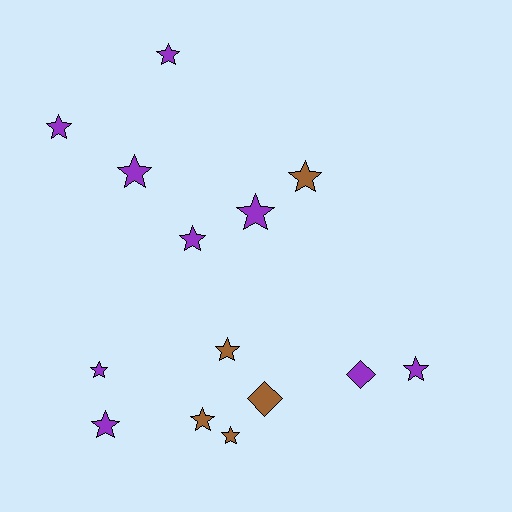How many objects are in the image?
There are 14 objects.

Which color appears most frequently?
Purple, with 9 objects.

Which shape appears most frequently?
Star, with 12 objects.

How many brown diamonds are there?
There is 1 brown diamond.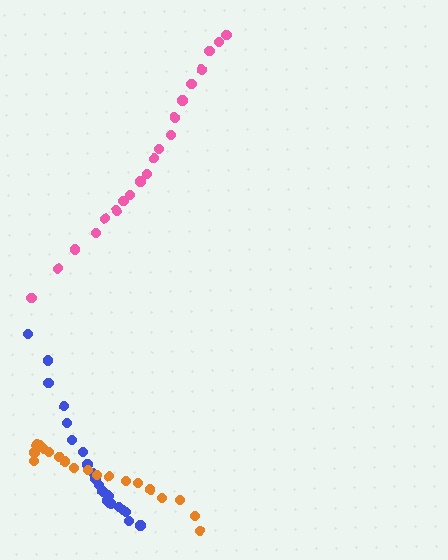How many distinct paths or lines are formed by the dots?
There are 3 distinct paths.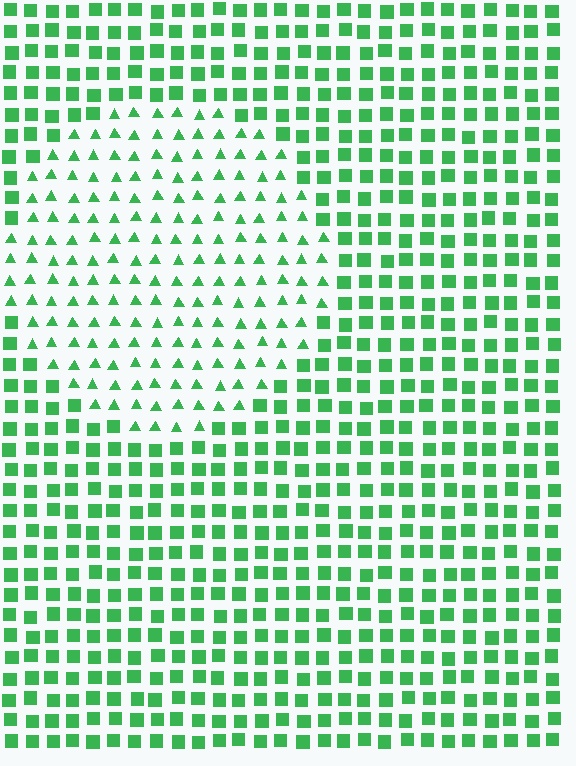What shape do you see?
I see a circle.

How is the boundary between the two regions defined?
The boundary is defined by a change in element shape: triangles inside vs. squares outside. All elements share the same color and spacing.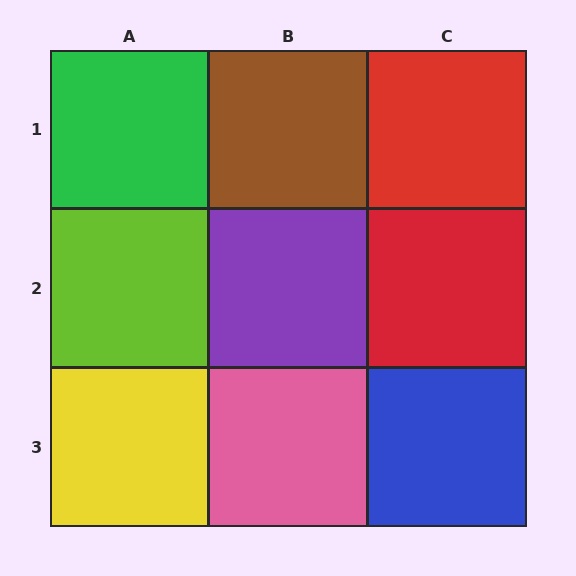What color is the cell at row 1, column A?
Green.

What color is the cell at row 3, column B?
Pink.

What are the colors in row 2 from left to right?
Lime, purple, red.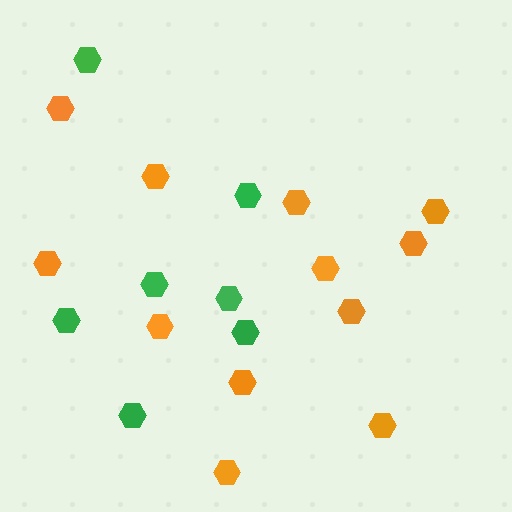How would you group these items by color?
There are 2 groups: one group of orange hexagons (12) and one group of green hexagons (7).